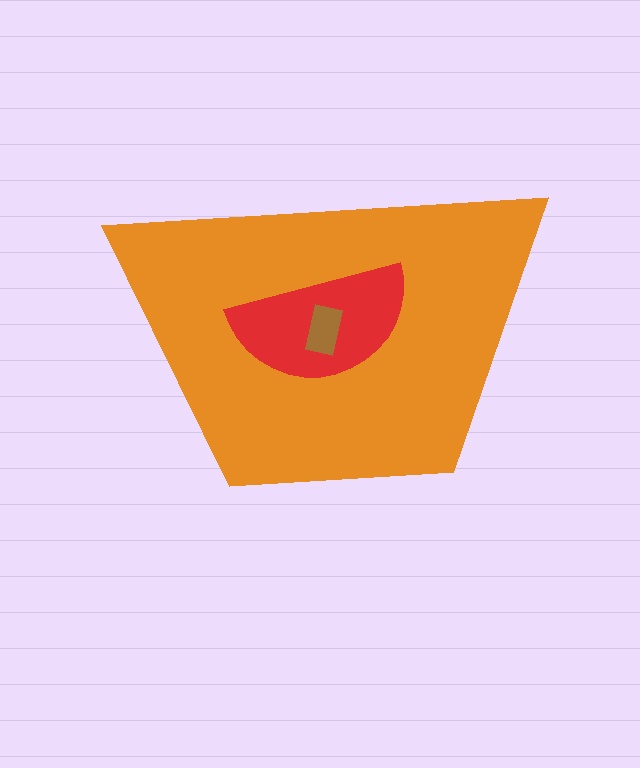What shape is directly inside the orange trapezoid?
The red semicircle.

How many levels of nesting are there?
3.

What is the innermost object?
The brown rectangle.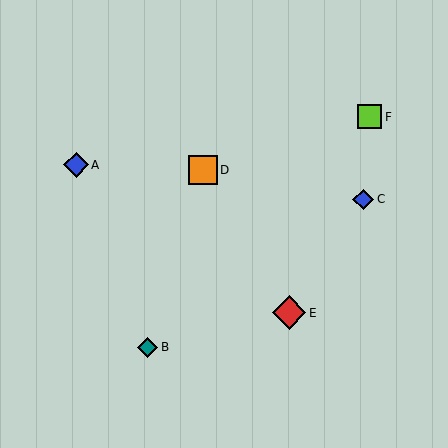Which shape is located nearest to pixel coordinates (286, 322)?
The red diamond (labeled E) at (289, 313) is nearest to that location.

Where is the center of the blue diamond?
The center of the blue diamond is at (76, 165).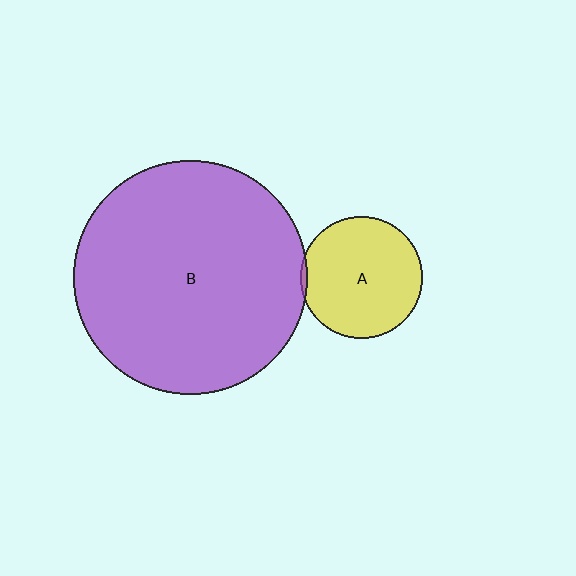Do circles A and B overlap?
Yes.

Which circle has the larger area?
Circle B (purple).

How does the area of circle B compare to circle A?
Approximately 3.7 times.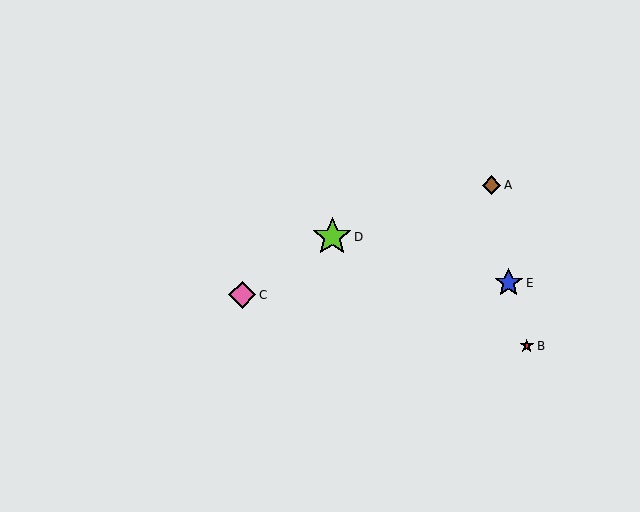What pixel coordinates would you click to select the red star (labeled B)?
Click at (527, 346) to select the red star B.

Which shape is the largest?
The lime star (labeled D) is the largest.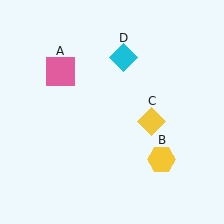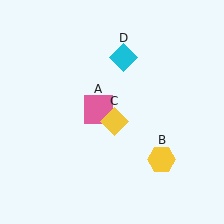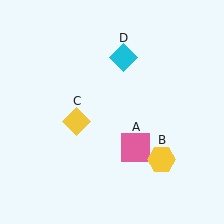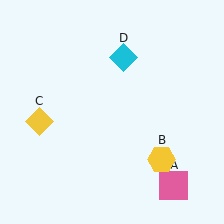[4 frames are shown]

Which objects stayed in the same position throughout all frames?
Yellow hexagon (object B) and cyan diamond (object D) remained stationary.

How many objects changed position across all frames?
2 objects changed position: pink square (object A), yellow diamond (object C).